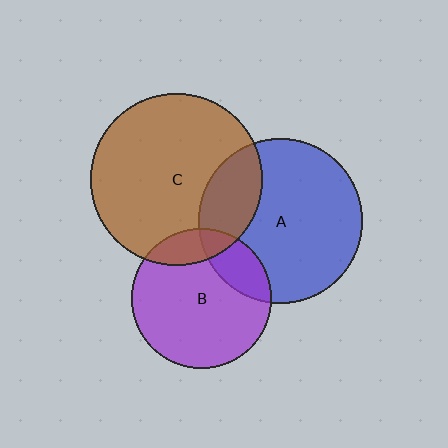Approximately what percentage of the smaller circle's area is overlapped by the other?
Approximately 20%.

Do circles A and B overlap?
Yes.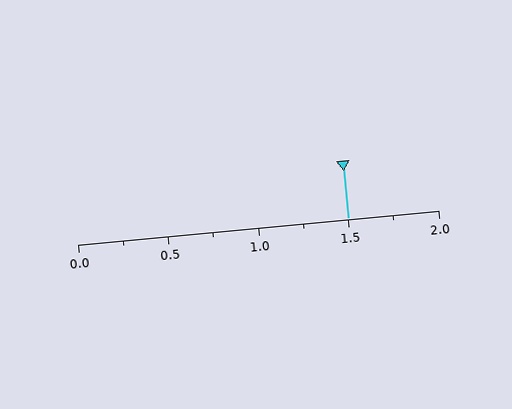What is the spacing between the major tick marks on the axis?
The major ticks are spaced 0.5 apart.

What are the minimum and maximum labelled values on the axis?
The axis runs from 0.0 to 2.0.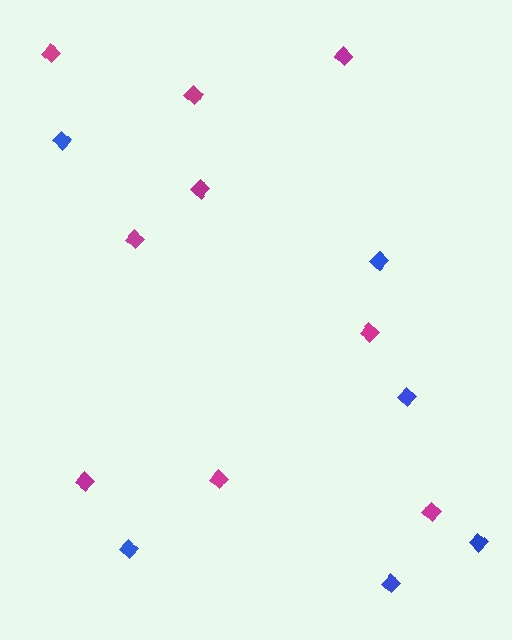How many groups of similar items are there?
There are 2 groups: one group of blue diamonds (6) and one group of magenta diamonds (9).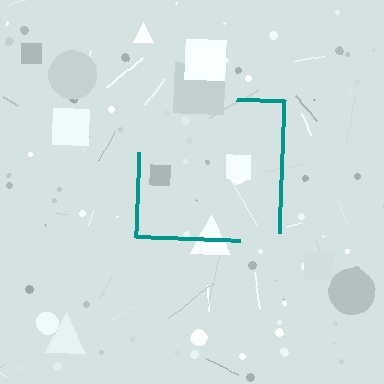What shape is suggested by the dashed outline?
The dashed outline suggests a square.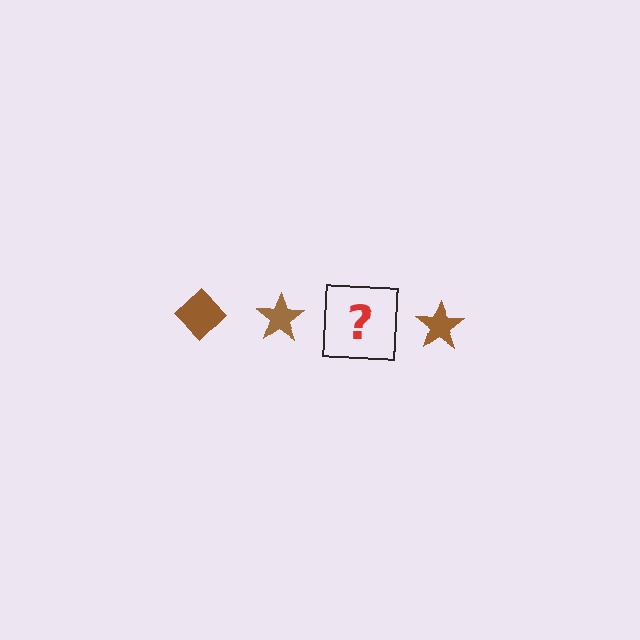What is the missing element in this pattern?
The missing element is a brown diamond.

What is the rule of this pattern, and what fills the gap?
The rule is that the pattern cycles through diamond, star shapes in brown. The gap should be filled with a brown diamond.